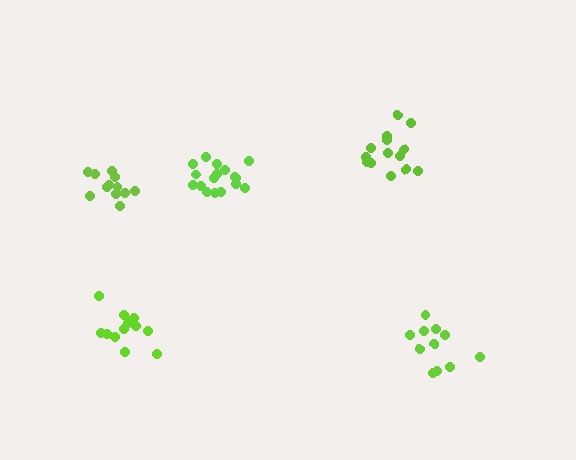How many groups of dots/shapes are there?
There are 5 groups.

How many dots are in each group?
Group 1: 13 dots, Group 2: 11 dots, Group 3: 17 dots, Group 4: 14 dots, Group 5: 12 dots (67 total).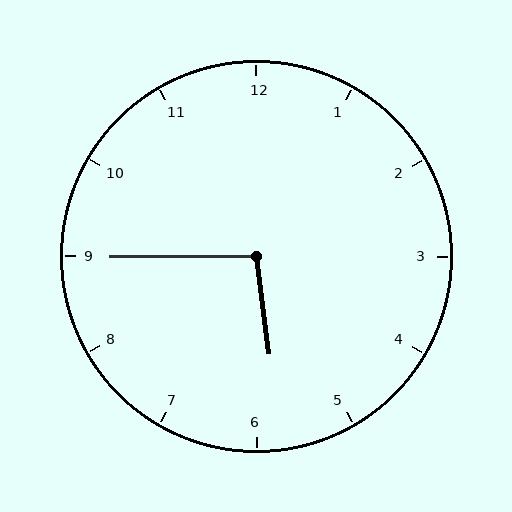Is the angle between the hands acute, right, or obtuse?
It is obtuse.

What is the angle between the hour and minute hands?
Approximately 98 degrees.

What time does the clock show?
5:45.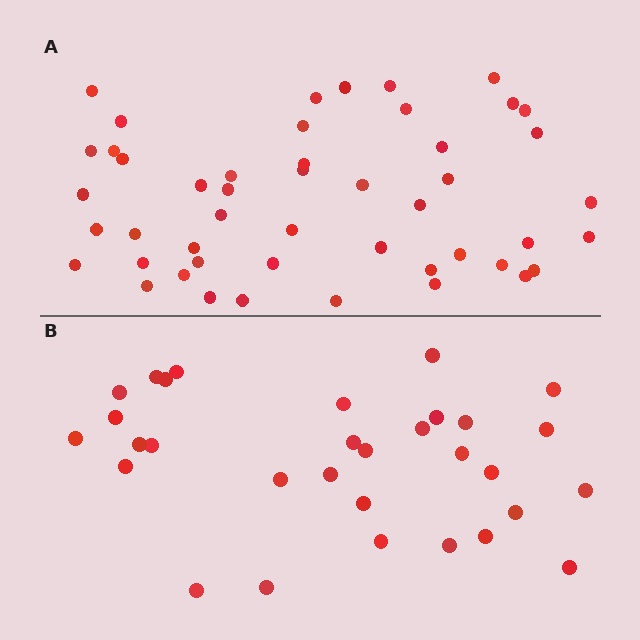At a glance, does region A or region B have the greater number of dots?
Region A (the top region) has more dots.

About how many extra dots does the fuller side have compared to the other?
Region A has approximately 15 more dots than region B.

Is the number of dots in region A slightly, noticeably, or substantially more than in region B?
Region A has substantially more. The ratio is roughly 1.5 to 1.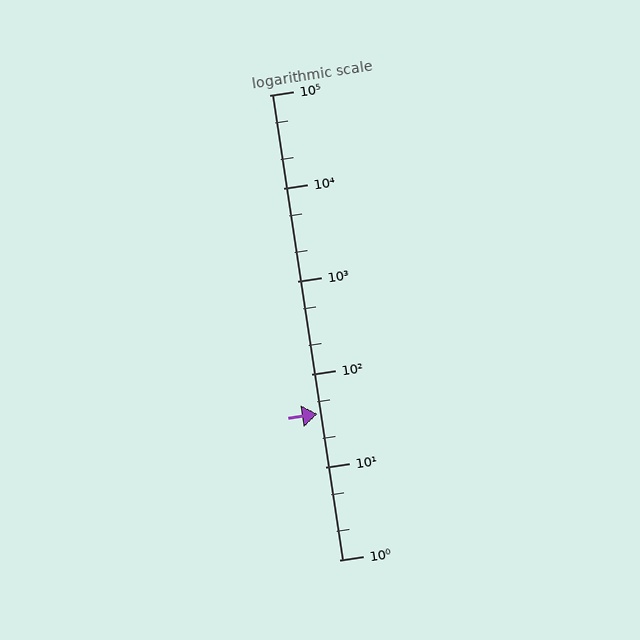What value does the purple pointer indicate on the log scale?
The pointer indicates approximately 37.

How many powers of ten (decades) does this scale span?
The scale spans 5 decades, from 1 to 100000.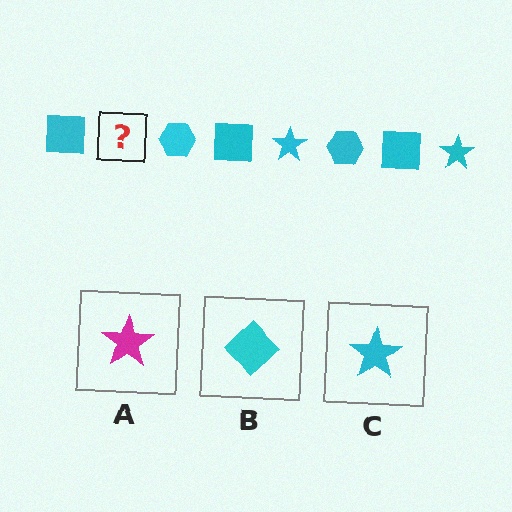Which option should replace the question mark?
Option C.